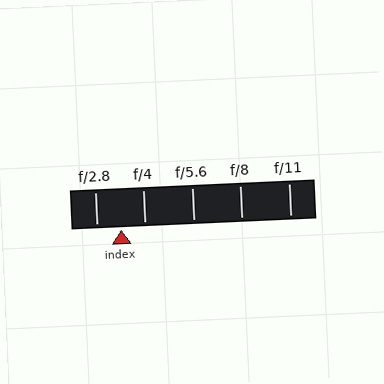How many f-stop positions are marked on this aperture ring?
There are 5 f-stop positions marked.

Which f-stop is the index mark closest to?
The index mark is closest to f/4.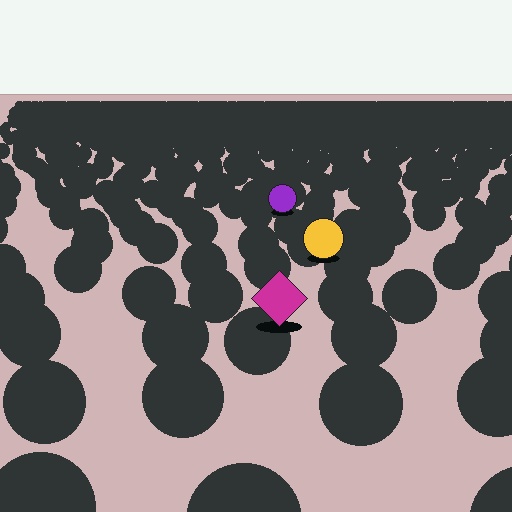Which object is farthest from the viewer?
The purple circle is farthest from the viewer. It appears smaller and the ground texture around it is denser.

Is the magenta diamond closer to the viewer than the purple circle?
Yes. The magenta diamond is closer — you can tell from the texture gradient: the ground texture is coarser near it.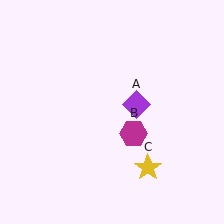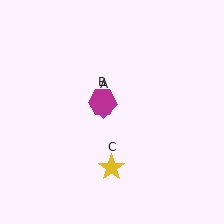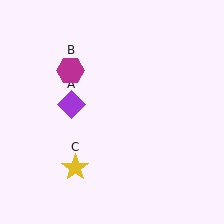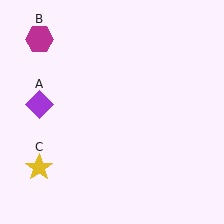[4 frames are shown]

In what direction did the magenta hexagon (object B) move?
The magenta hexagon (object B) moved up and to the left.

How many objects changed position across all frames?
3 objects changed position: purple diamond (object A), magenta hexagon (object B), yellow star (object C).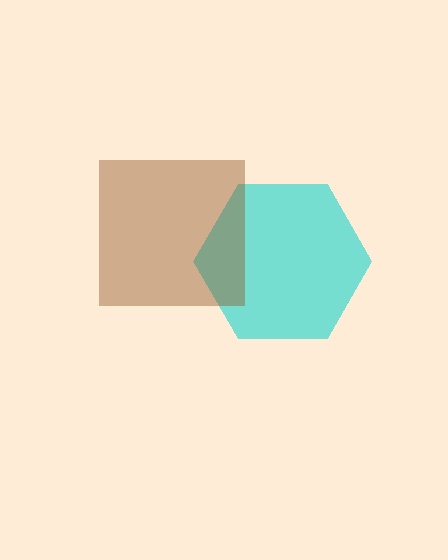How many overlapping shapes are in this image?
There are 2 overlapping shapes in the image.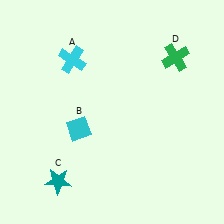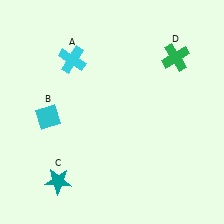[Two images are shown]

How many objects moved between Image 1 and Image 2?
1 object moved between the two images.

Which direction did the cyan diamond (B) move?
The cyan diamond (B) moved left.